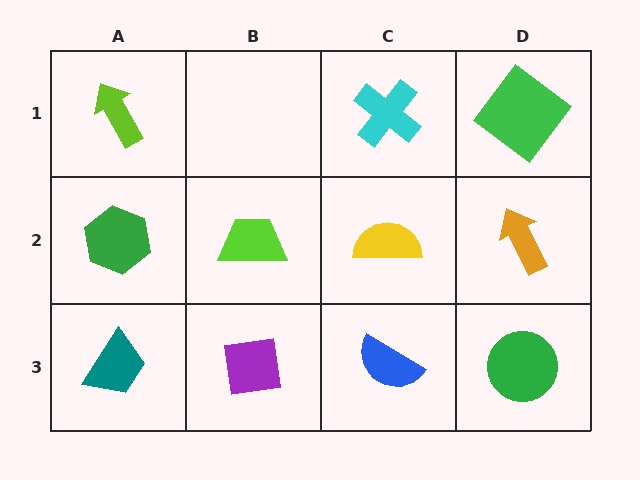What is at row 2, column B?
A lime trapezoid.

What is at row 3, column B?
A purple square.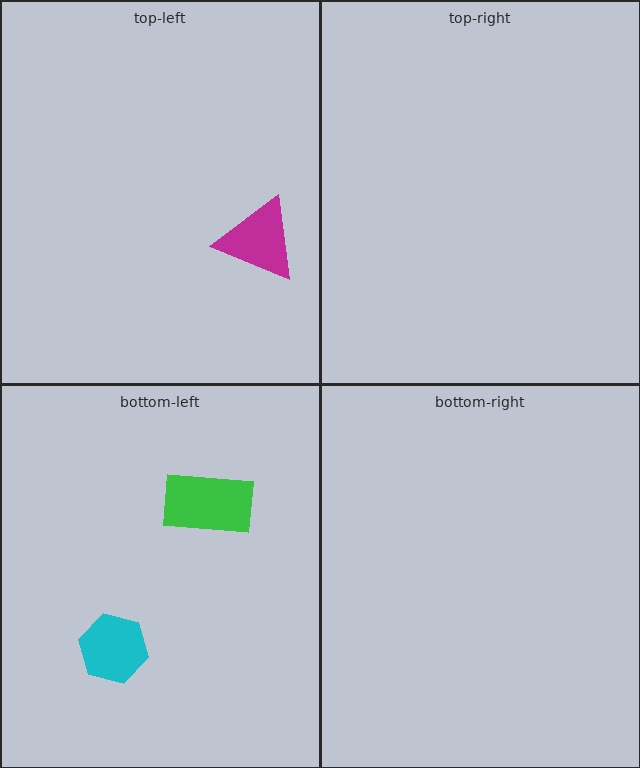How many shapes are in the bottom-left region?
2.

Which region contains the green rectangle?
The bottom-left region.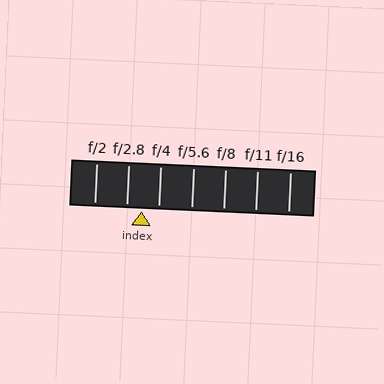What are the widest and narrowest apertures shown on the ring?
The widest aperture shown is f/2 and the narrowest is f/16.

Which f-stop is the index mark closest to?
The index mark is closest to f/2.8.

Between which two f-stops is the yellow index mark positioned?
The index mark is between f/2.8 and f/4.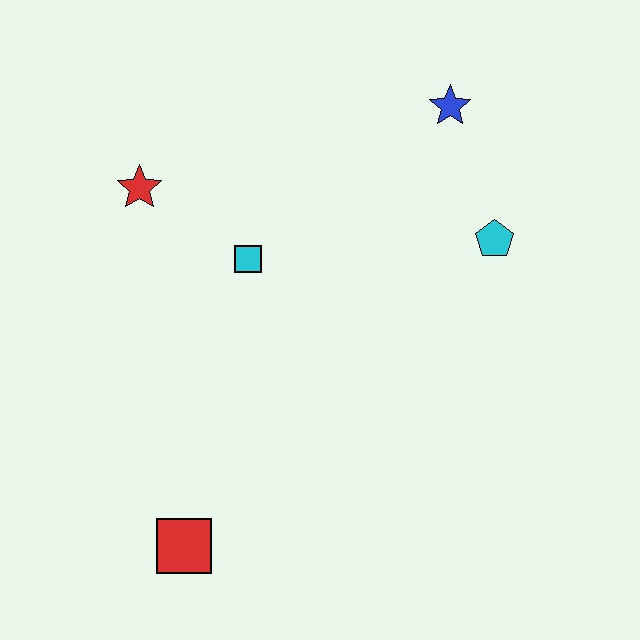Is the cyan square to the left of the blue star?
Yes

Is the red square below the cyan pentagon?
Yes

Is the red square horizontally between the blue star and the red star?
Yes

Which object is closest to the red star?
The cyan square is closest to the red star.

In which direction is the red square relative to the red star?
The red square is below the red star.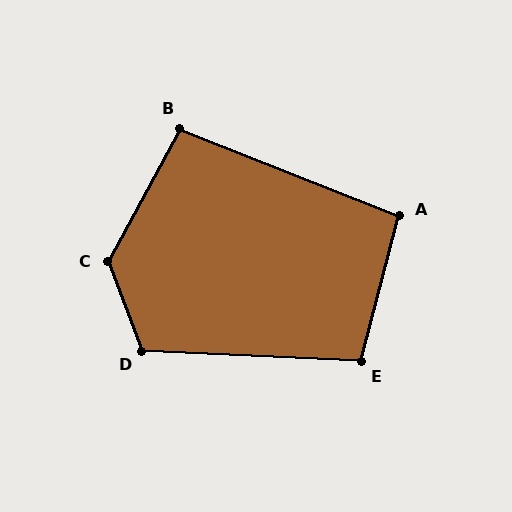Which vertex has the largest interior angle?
C, at approximately 131 degrees.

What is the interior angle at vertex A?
Approximately 97 degrees (obtuse).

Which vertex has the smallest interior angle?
B, at approximately 97 degrees.